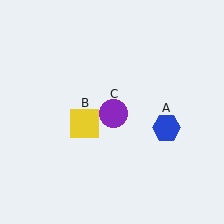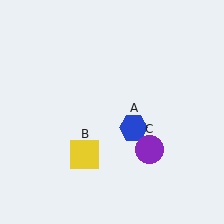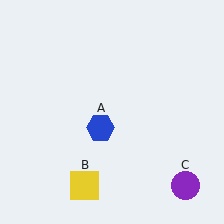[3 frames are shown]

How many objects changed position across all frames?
3 objects changed position: blue hexagon (object A), yellow square (object B), purple circle (object C).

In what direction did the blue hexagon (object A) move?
The blue hexagon (object A) moved left.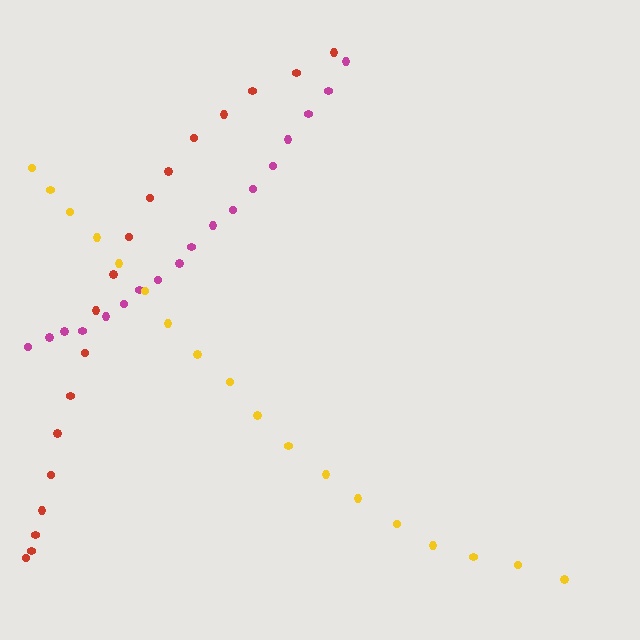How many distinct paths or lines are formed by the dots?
There are 3 distinct paths.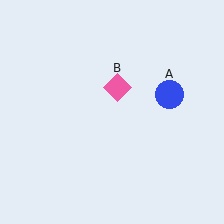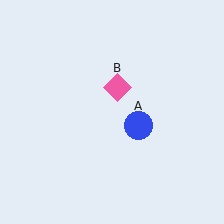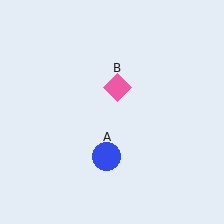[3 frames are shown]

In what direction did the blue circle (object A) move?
The blue circle (object A) moved down and to the left.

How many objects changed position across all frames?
1 object changed position: blue circle (object A).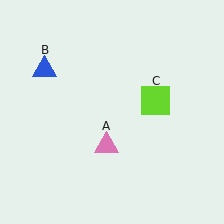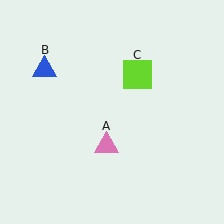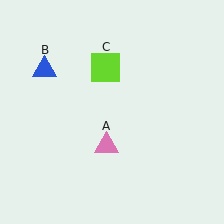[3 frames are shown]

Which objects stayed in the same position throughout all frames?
Pink triangle (object A) and blue triangle (object B) remained stationary.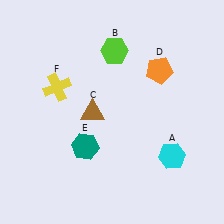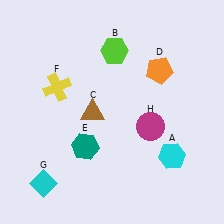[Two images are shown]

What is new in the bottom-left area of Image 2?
A cyan diamond (G) was added in the bottom-left area of Image 2.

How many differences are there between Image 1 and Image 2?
There are 2 differences between the two images.